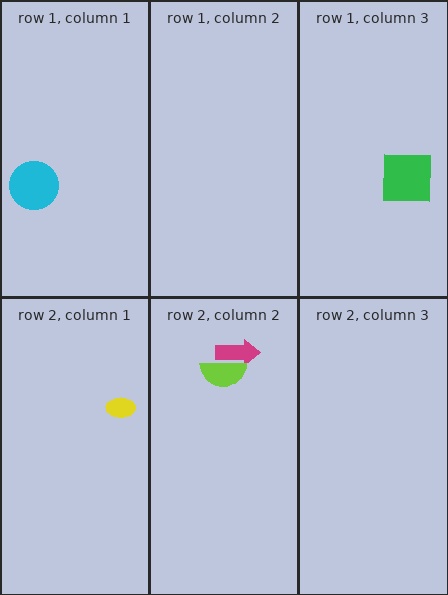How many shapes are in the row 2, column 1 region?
1.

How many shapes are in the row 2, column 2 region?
2.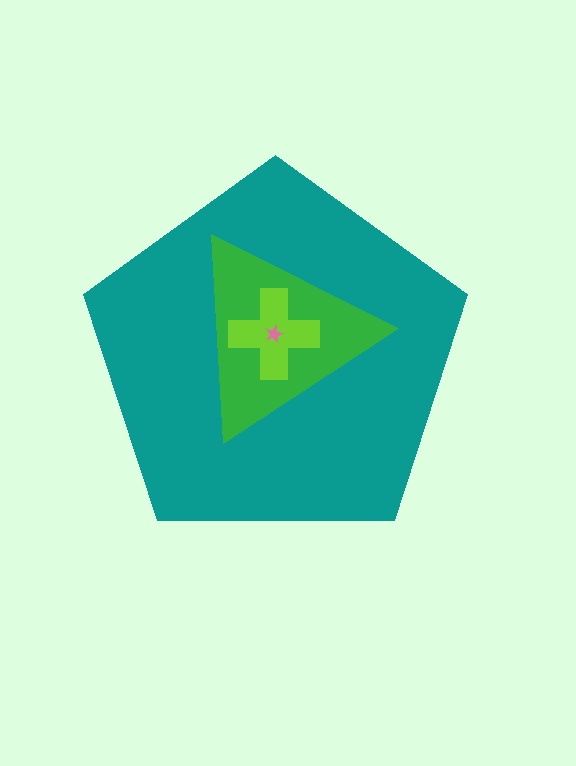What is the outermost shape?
The teal pentagon.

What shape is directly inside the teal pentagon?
The green triangle.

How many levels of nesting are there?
4.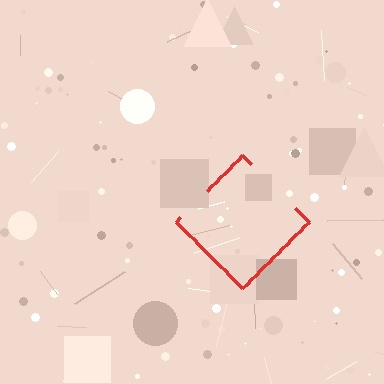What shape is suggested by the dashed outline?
The dashed outline suggests a diamond.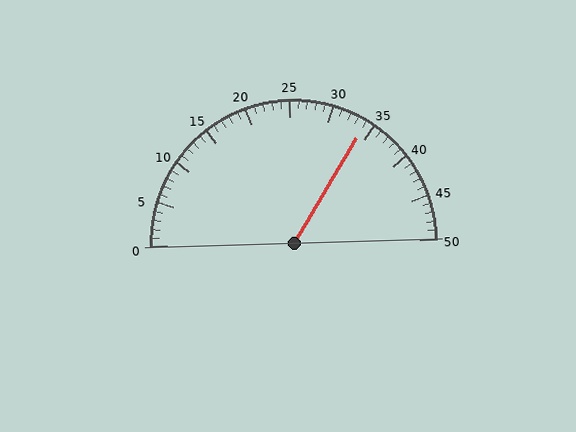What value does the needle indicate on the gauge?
The needle indicates approximately 34.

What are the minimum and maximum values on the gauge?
The gauge ranges from 0 to 50.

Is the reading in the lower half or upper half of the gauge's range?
The reading is in the upper half of the range (0 to 50).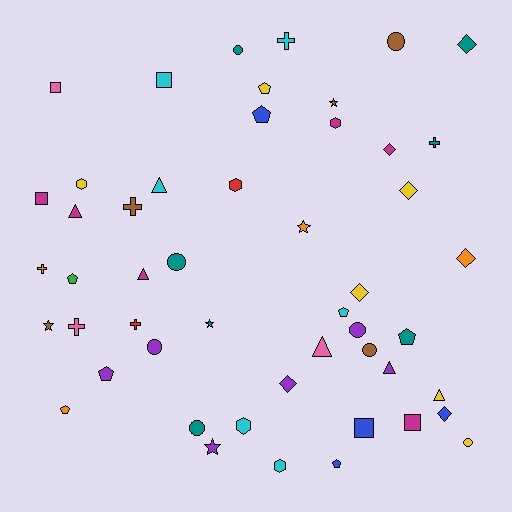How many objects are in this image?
There are 50 objects.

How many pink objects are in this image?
There are 3 pink objects.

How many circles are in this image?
There are 8 circles.